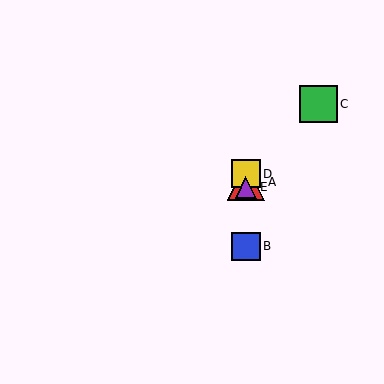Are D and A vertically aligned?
Yes, both are at x≈246.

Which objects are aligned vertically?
Objects A, B, D, E are aligned vertically.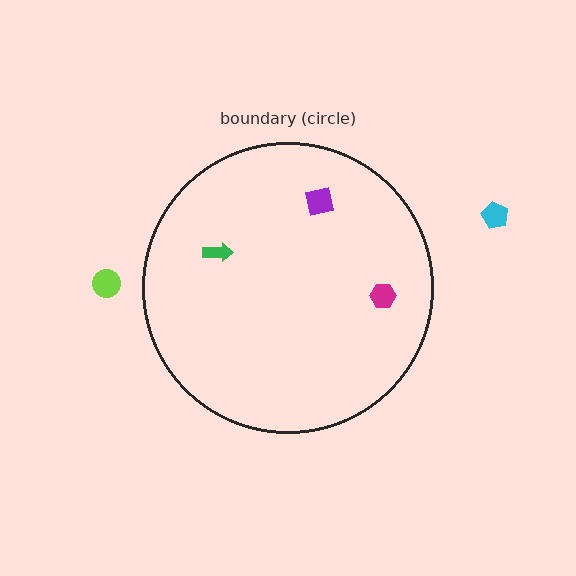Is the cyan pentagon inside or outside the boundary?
Outside.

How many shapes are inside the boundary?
3 inside, 2 outside.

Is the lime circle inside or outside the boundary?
Outside.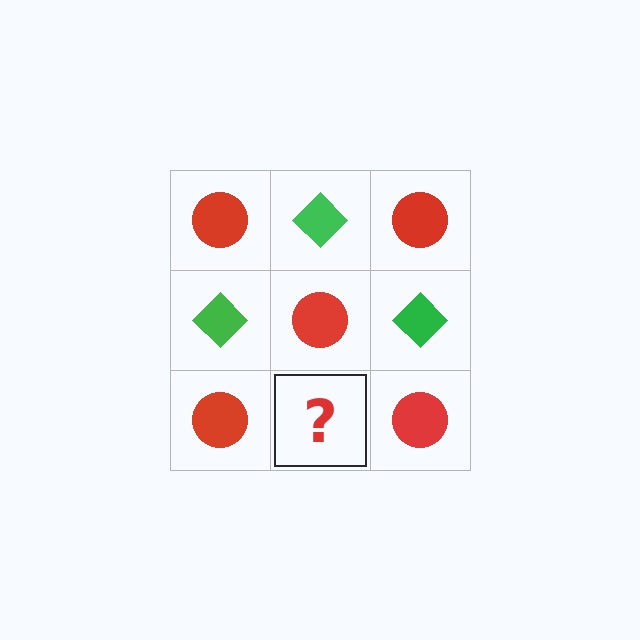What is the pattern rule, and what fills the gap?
The rule is that it alternates red circle and green diamond in a checkerboard pattern. The gap should be filled with a green diamond.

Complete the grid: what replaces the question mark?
The question mark should be replaced with a green diamond.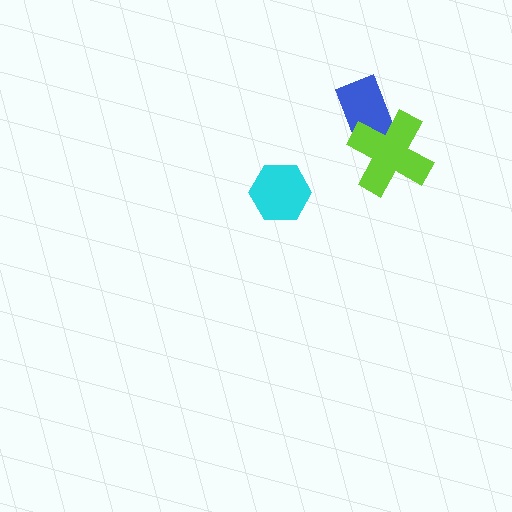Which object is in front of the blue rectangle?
The lime cross is in front of the blue rectangle.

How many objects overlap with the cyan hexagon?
0 objects overlap with the cyan hexagon.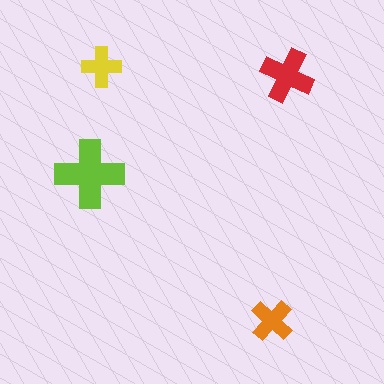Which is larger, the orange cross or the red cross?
The red one.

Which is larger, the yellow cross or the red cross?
The red one.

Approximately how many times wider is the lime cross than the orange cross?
About 1.5 times wider.